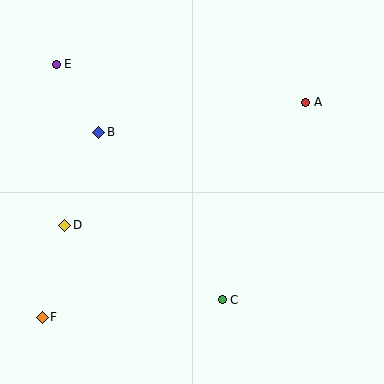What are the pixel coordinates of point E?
Point E is at (56, 64).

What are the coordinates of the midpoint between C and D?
The midpoint between C and D is at (143, 263).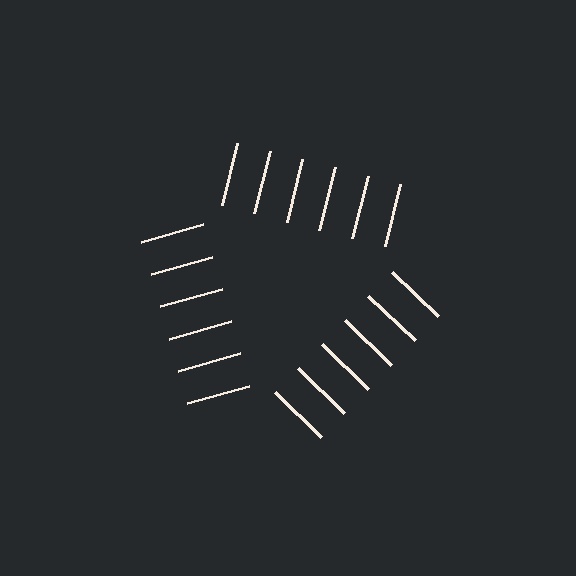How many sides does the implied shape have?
3 sides — the line-ends trace a triangle.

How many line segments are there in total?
18 — 6 along each of the 3 edges.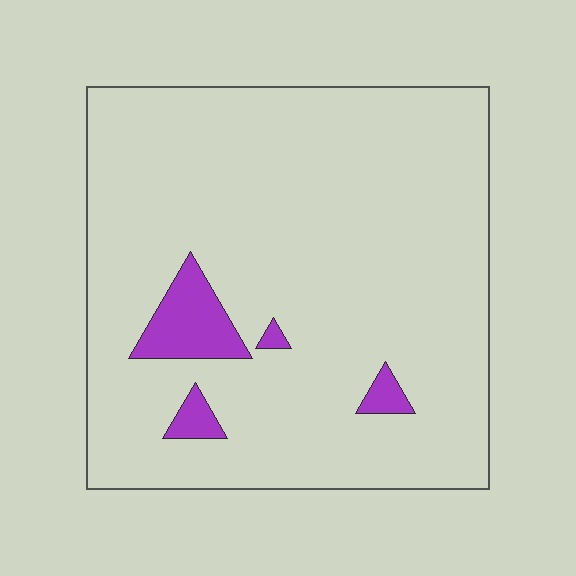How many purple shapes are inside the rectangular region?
4.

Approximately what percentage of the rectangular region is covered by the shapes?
Approximately 5%.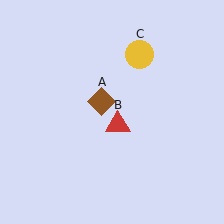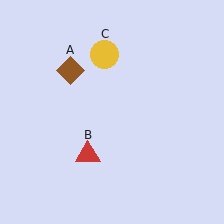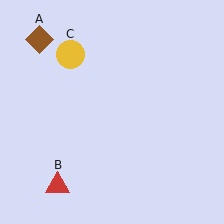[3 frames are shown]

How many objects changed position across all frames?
3 objects changed position: brown diamond (object A), red triangle (object B), yellow circle (object C).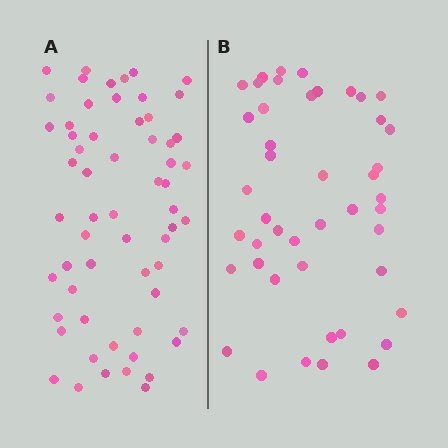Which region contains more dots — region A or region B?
Region A (the left region) has more dots.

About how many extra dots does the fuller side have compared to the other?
Region A has approximately 15 more dots than region B.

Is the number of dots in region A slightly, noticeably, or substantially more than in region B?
Region A has noticeably more, but not dramatically so. The ratio is roughly 1.3 to 1.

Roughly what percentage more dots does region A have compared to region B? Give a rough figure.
About 35% more.